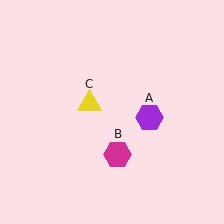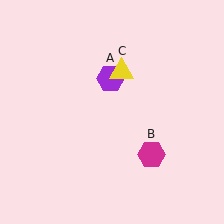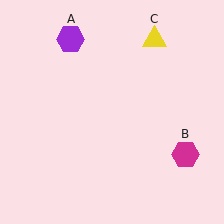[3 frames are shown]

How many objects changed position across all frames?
3 objects changed position: purple hexagon (object A), magenta hexagon (object B), yellow triangle (object C).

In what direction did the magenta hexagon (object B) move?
The magenta hexagon (object B) moved right.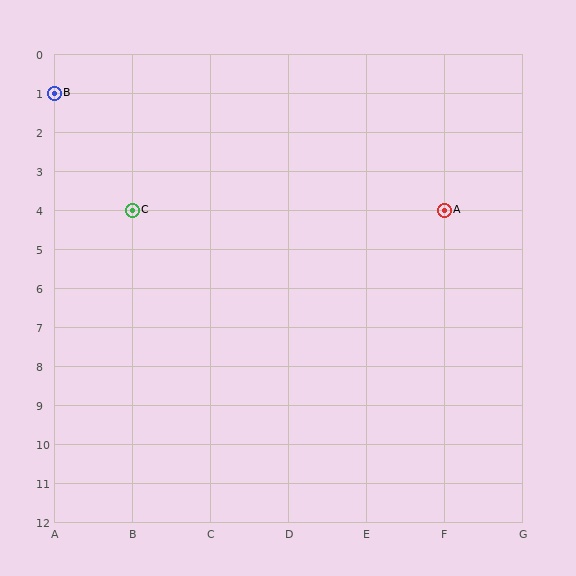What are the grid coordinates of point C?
Point C is at grid coordinates (B, 4).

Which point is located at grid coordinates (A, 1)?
Point B is at (A, 1).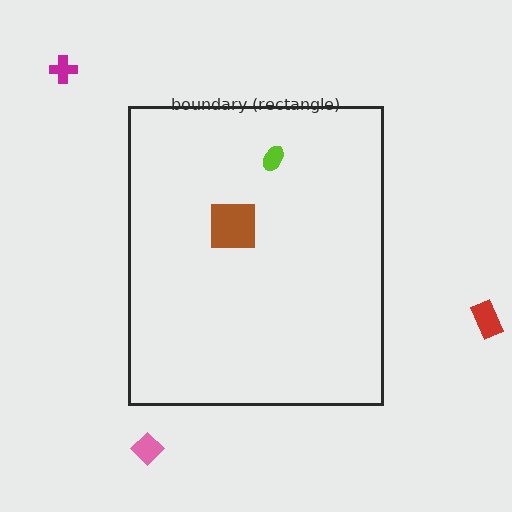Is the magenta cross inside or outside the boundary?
Outside.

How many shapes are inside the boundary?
2 inside, 3 outside.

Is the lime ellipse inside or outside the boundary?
Inside.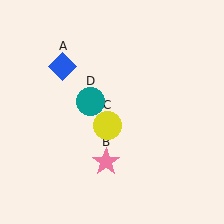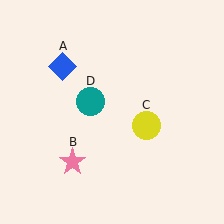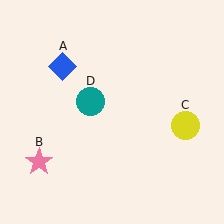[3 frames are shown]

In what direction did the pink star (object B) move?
The pink star (object B) moved left.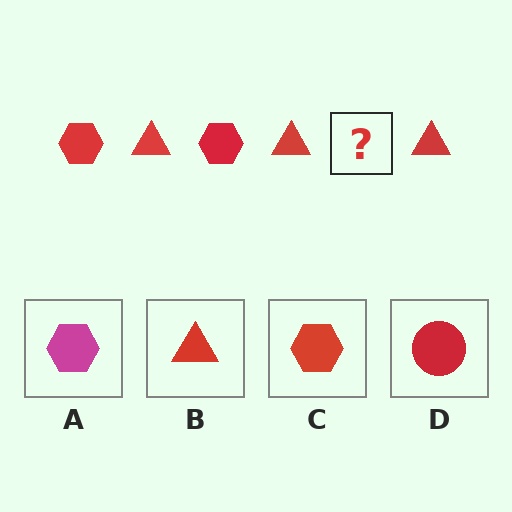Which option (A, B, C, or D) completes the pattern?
C.